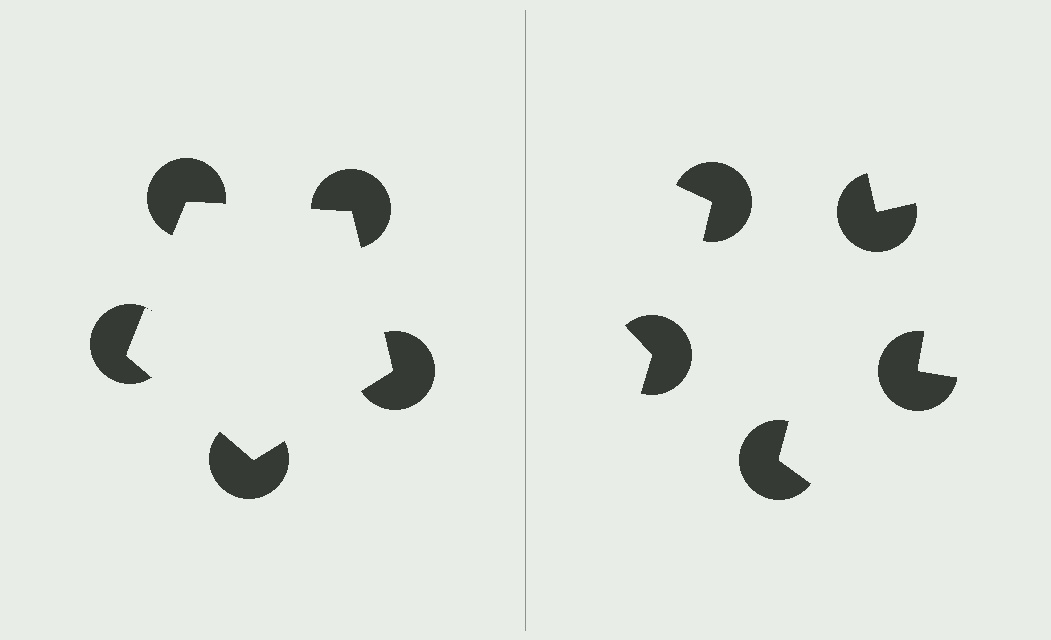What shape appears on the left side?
An illusory pentagon.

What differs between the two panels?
The pac-man discs are positioned identically on both sides; only the wedge orientations differ. On the left they align to a pentagon; on the right they are misaligned.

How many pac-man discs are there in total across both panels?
10 — 5 on each side.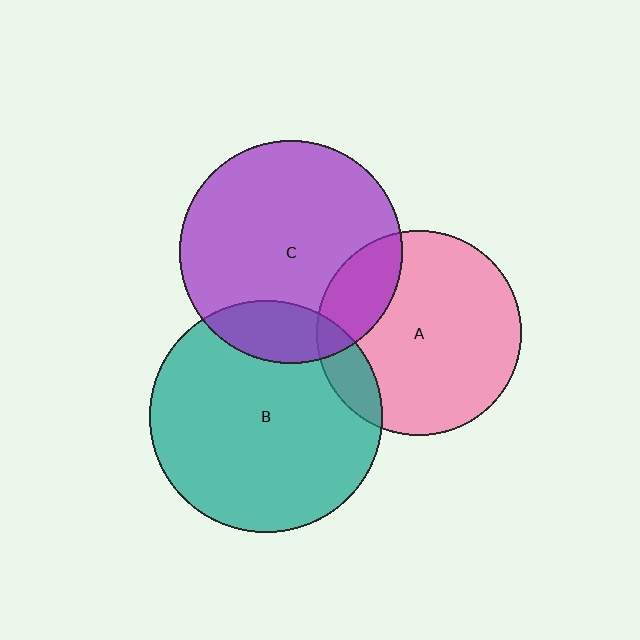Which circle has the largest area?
Circle B (teal).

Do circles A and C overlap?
Yes.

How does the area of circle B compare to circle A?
Approximately 1.3 times.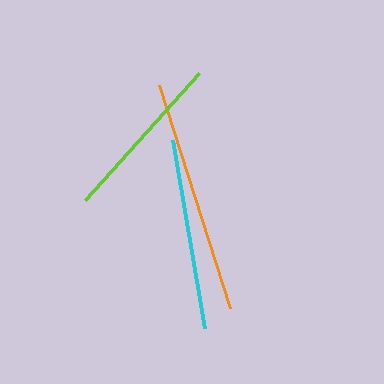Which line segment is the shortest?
The lime line is the shortest at approximately 171 pixels.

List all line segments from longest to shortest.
From longest to shortest: orange, cyan, lime.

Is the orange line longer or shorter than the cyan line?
The orange line is longer than the cyan line.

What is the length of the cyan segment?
The cyan segment is approximately 190 pixels long.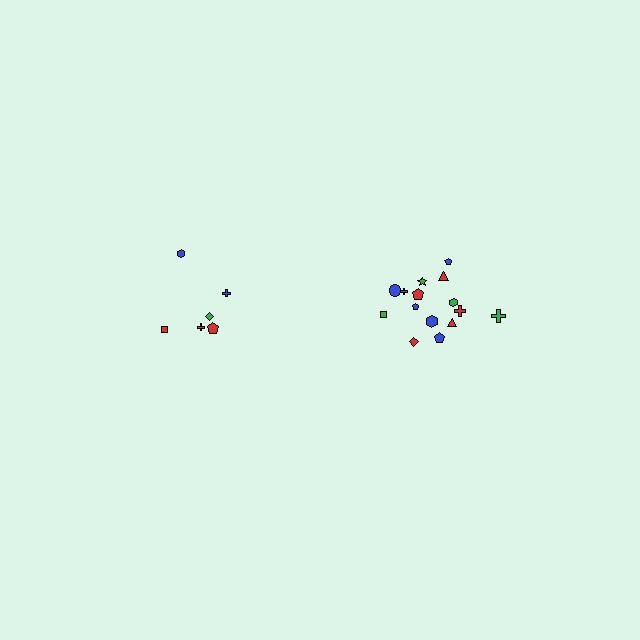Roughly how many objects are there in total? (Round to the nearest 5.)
Roughly 20 objects in total.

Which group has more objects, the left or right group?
The right group.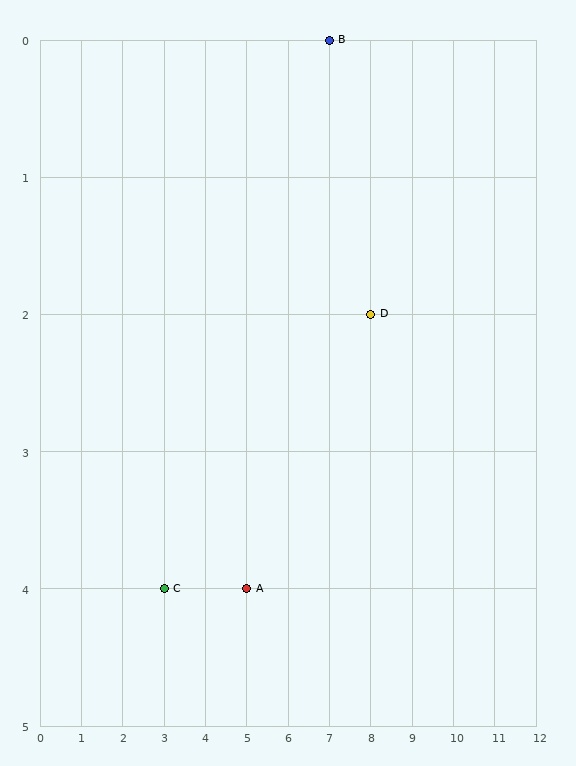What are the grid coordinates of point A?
Point A is at grid coordinates (5, 4).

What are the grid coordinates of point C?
Point C is at grid coordinates (3, 4).